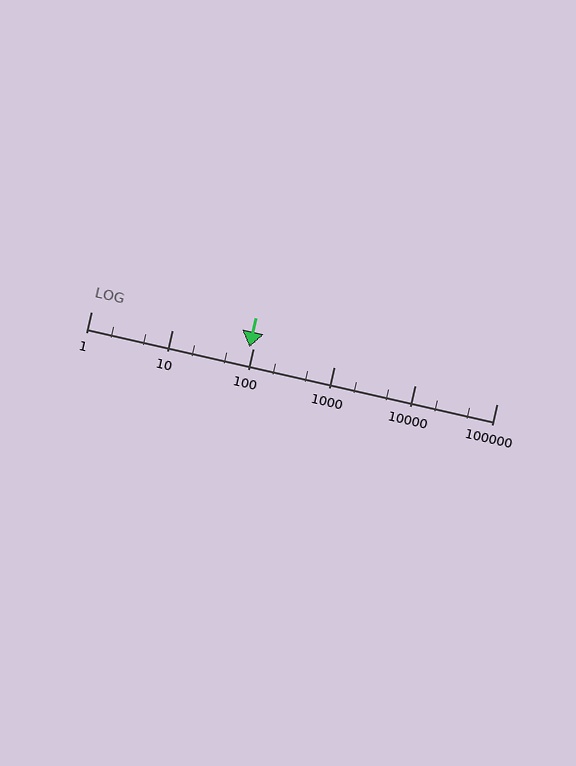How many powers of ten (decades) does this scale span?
The scale spans 5 decades, from 1 to 100000.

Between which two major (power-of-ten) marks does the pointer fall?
The pointer is between 10 and 100.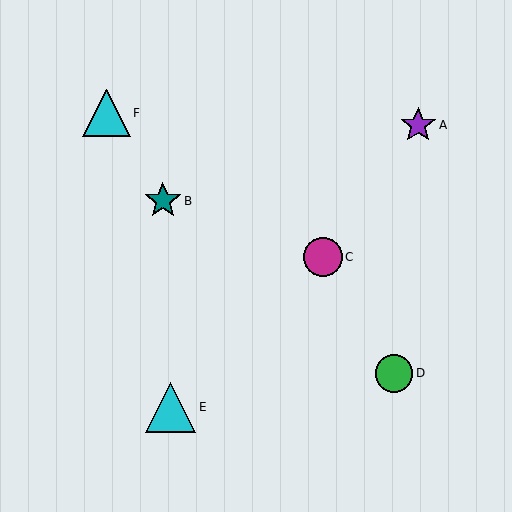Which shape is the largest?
The cyan triangle (labeled E) is the largest.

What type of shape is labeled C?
Shape C is a magenta circle.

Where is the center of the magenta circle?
The center of the magenta circle is at (323, 257).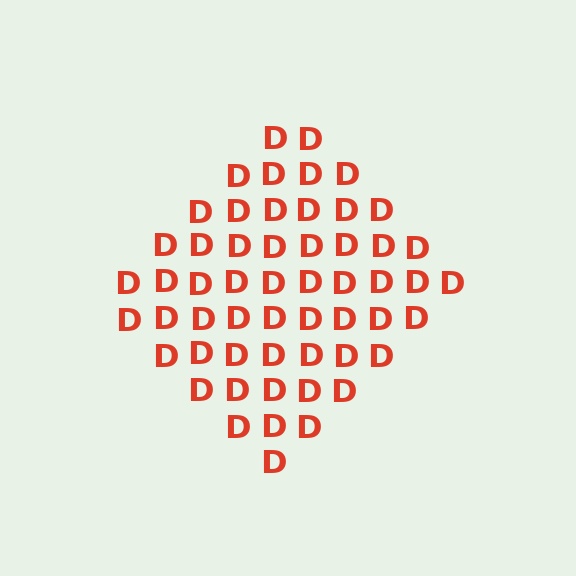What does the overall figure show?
The overall figure shows a diamond.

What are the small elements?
The small elements are letter D's.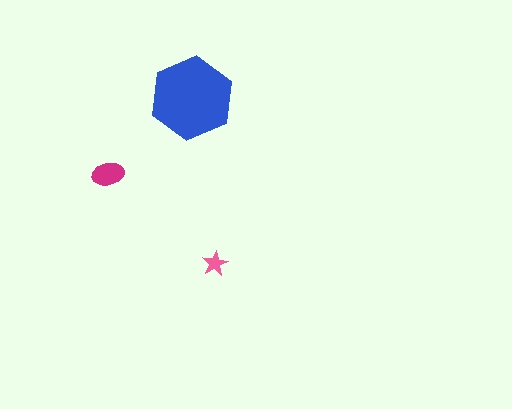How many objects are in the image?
There are 3 objects in the image.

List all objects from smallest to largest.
The pink star, the magenta ellipse, the blue hexagon.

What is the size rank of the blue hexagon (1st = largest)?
1st.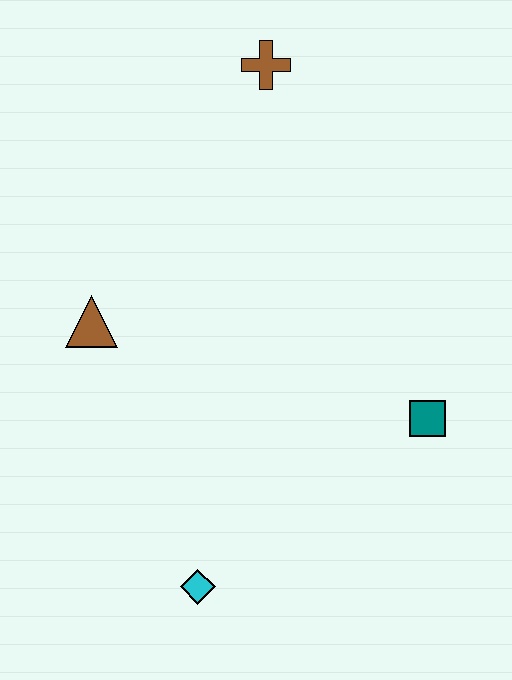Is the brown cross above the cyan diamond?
Yes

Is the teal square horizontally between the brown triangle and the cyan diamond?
No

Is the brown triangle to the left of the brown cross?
Yes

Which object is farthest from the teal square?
The brown cross is farthest from the teal square.